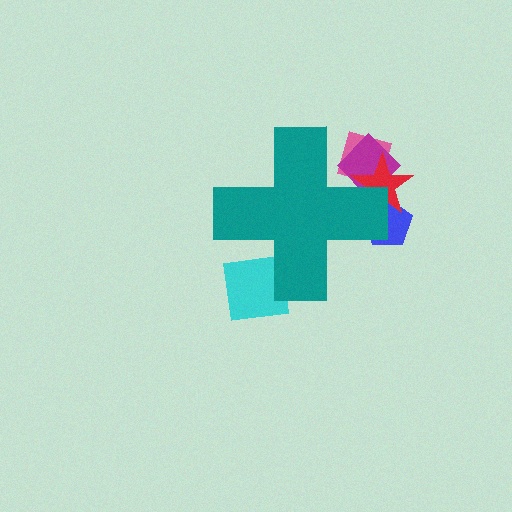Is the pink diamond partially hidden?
Yes, the pink diamond is partially hidden behind the teal cross.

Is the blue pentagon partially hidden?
Yes, the blue pentagon is partially hidden behind the teal cross.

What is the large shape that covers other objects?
A teal cross.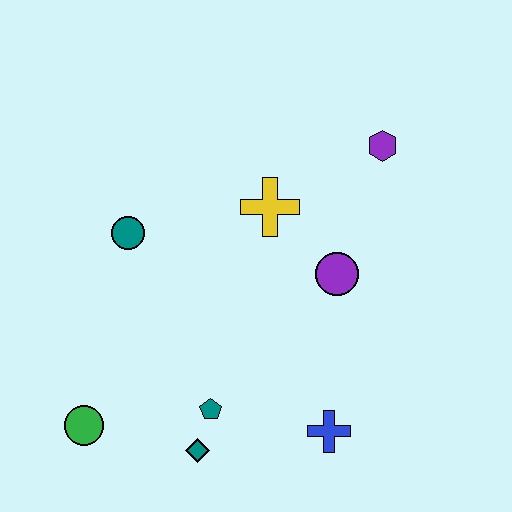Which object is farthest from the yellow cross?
The green circle is farthest from the yellow cross.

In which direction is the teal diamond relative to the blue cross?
The teal diamond is to the left of the blue cross.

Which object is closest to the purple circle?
The yellow cross is closest to the purple circle.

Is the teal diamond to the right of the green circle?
Yes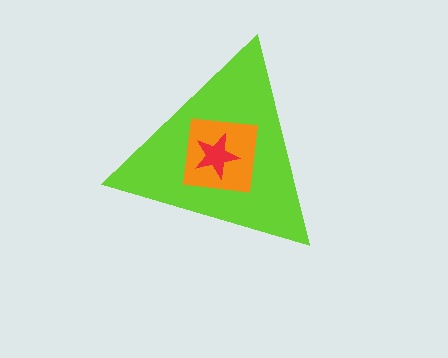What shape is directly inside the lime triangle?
The orange square.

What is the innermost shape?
The red star.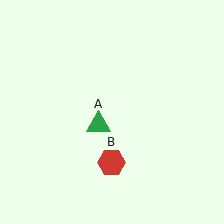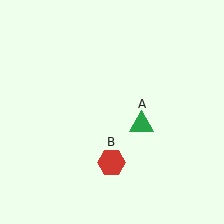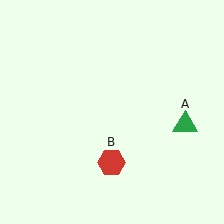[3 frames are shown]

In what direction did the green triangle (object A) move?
The green triangle (object A) moved right.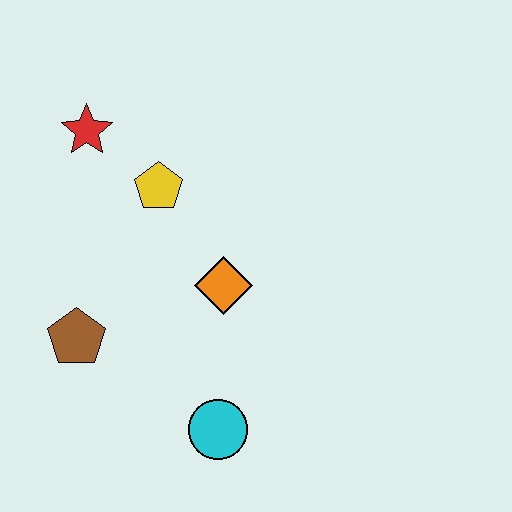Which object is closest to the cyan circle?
The orange diamond is closest to the cyan circle.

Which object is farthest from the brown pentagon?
The red star is farthest from the brown pentagon.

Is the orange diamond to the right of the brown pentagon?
Yes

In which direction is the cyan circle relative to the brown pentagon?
The cyan circle is to the right of the brown pentagon.